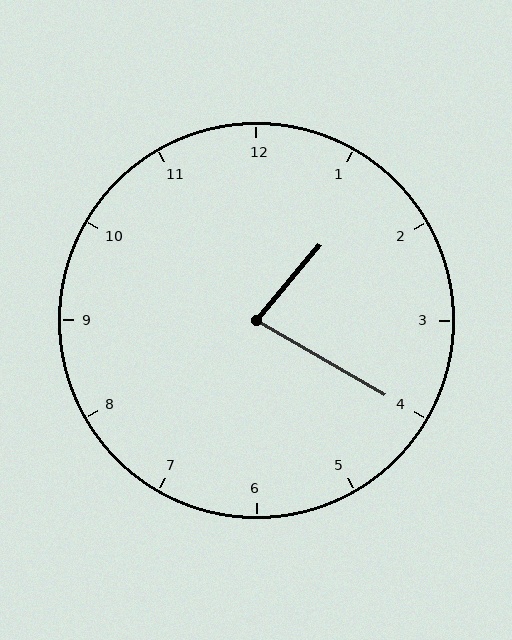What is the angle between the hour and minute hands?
Approximately 80 degrees.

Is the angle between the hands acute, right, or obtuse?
It is acute.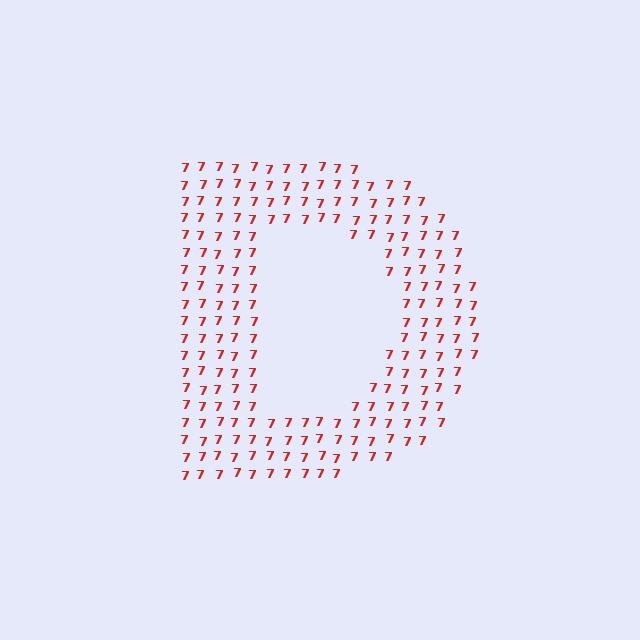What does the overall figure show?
The overall figure shows the letter D.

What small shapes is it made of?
It is made of small digit 7's.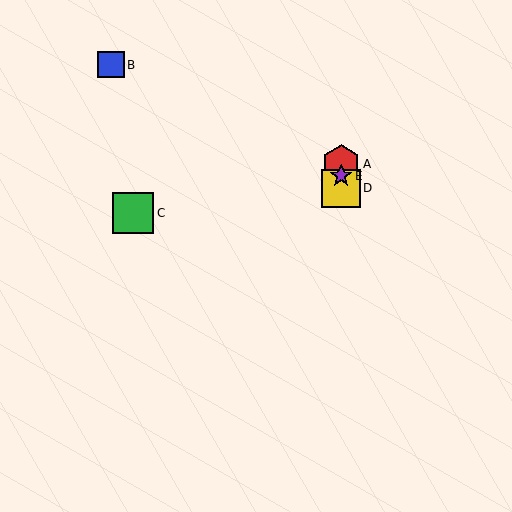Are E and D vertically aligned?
Yes, both are at x≈341.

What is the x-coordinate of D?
Object D is at x≈341.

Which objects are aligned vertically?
Objects A, D, E are aligned vertically.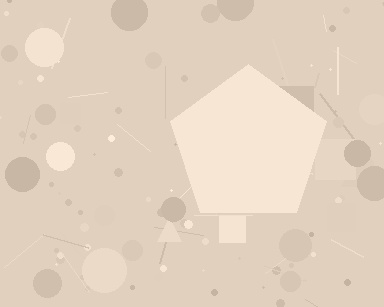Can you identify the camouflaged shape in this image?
The camouflaged shape is a pentagon.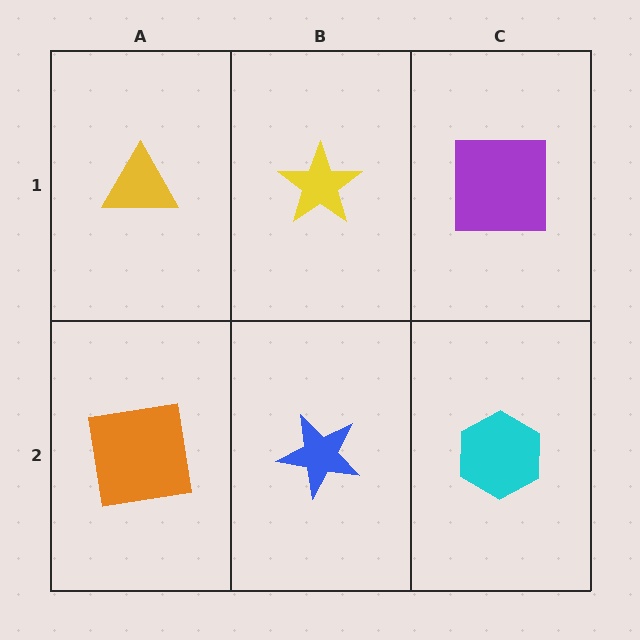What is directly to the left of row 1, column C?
A yellow star.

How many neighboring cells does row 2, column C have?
2.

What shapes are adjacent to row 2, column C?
A purple square (row 1, column C), a blue star (row 2, column B).